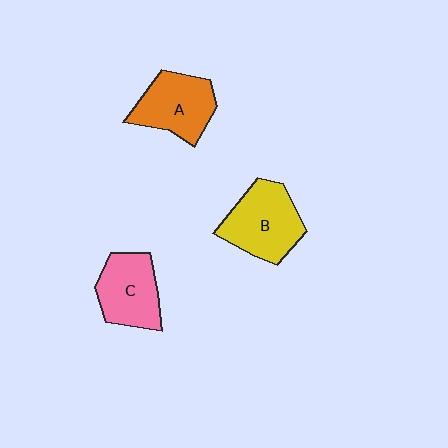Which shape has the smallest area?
Shape C (pink).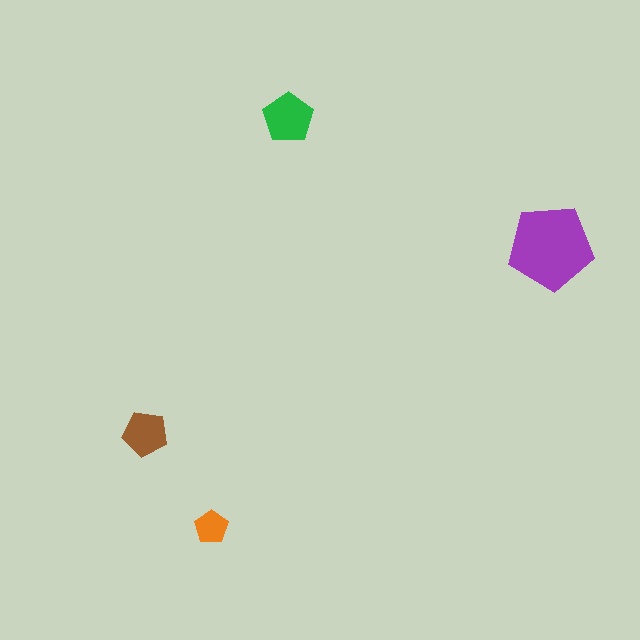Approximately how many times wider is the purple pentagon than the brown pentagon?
About 2 times wider.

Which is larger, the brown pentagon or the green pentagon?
The green one.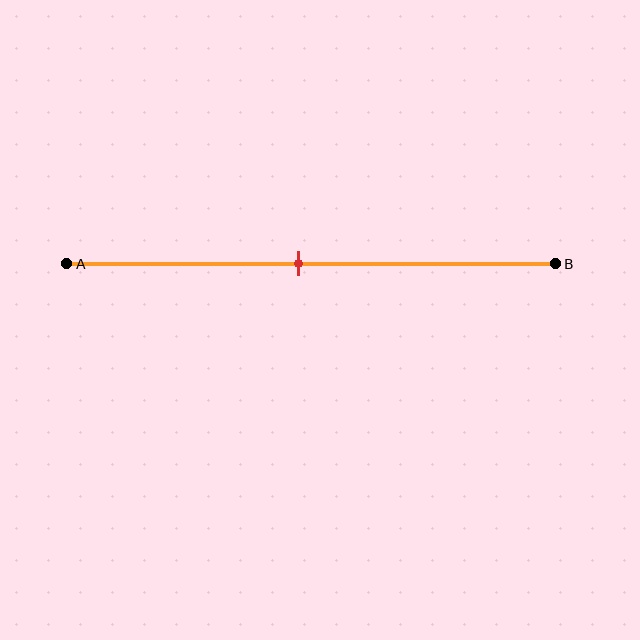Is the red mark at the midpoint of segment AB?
Yes, the mark is approximately at the midpoint.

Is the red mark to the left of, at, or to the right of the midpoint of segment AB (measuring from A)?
The red mark is approximately at the midpoint of segment AB.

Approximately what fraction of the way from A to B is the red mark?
The red mark is approximately 45% of the way from A to B.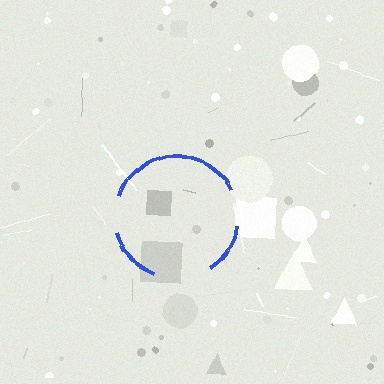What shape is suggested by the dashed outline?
The dashed outline suggests a circle.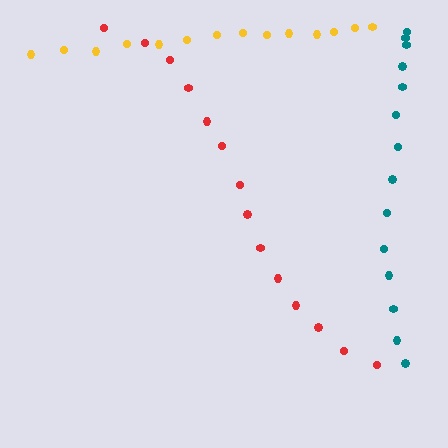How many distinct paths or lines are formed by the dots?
There are 3 distinct paths.